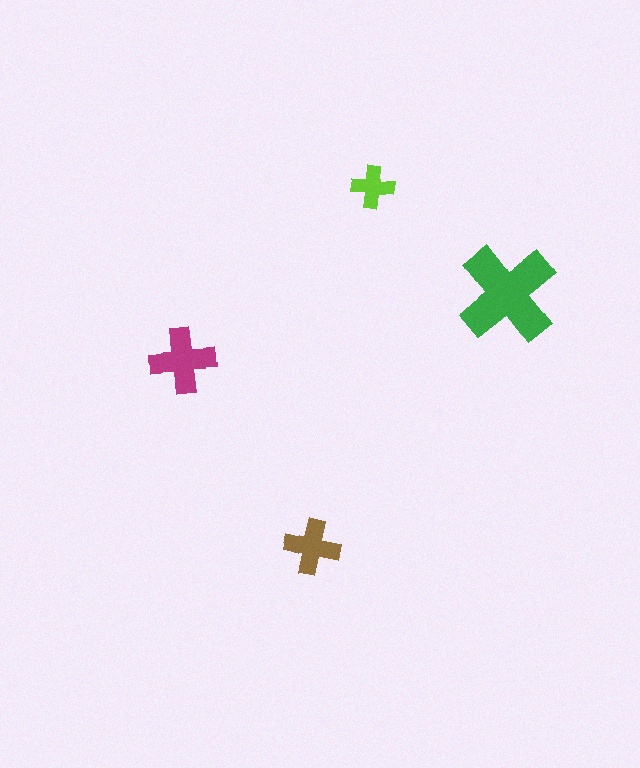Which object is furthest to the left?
The magenta cross is leftmost.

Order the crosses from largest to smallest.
the green one, the magenta one, the brown one, the lime one.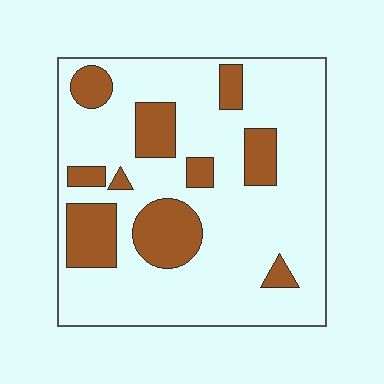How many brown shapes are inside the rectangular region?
10.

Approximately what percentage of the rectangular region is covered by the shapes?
Approximately 25%.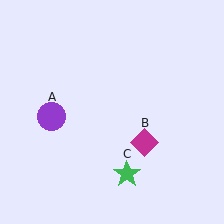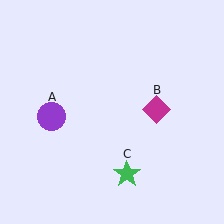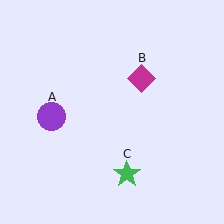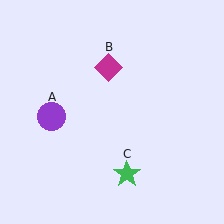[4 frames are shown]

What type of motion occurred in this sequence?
The magenta diamond (object B) rotated counterclockwise around the center of the scene.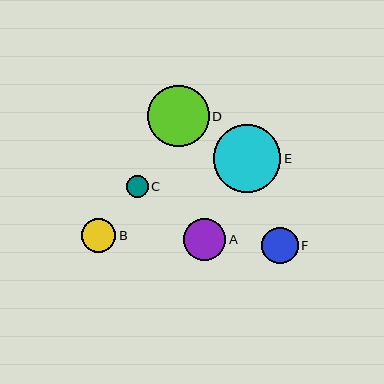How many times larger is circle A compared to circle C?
Circle A is approximately 1.9 times the size of circle C.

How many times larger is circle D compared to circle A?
Circle D is approximately 1.5 times the size of circle A.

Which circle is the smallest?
Circle C is the smallest with a size of approximately 22 pixels.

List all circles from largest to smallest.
From largest to smallest: E, D, A, F, B, C.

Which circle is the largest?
Circle E is the largest with a size of approximately 67 pixels.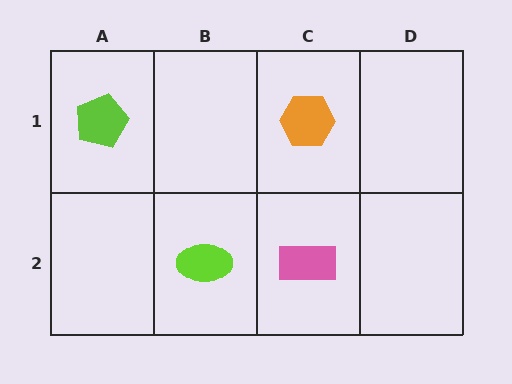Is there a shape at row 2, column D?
No, that cell is empty.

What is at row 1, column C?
An orange hexagon.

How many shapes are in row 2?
2 shapes.